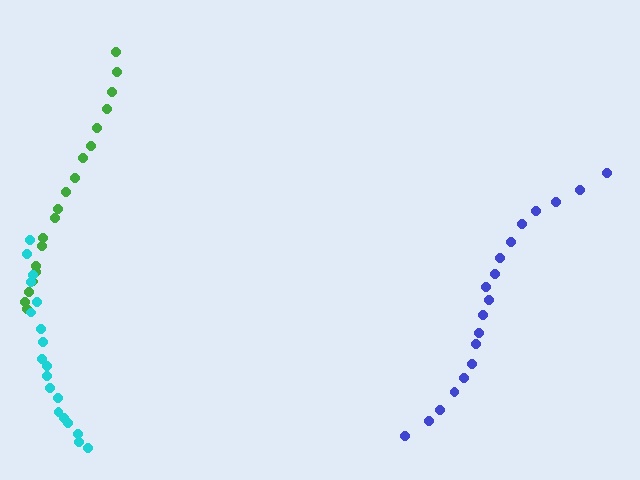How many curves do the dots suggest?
There are 3 distinct paths.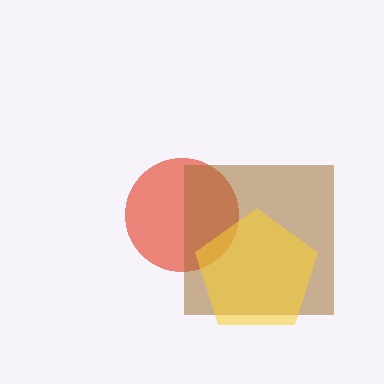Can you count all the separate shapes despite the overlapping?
Yes, there are 3 separate shapes.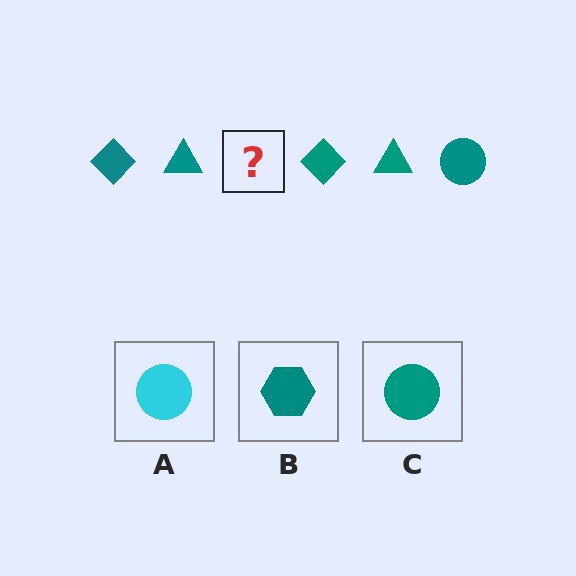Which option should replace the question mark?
Option C.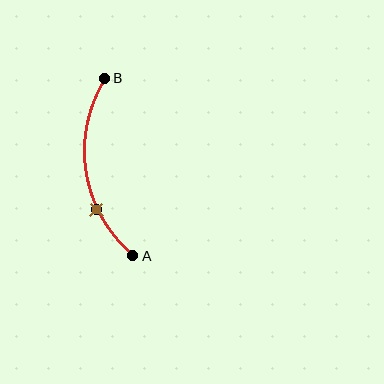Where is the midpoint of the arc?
The arc midpoint is the point on the curve farthest from the straight line joining A and B. It sits to the left of that line.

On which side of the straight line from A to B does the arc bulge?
The arc bulges to the left of the straight line connecting A and B.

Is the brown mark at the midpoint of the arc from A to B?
No. The brown mark lies on the arc but is closer to endpoint A. The arc midpoint would be at the point on the curve equidistant along the arc from both A and B.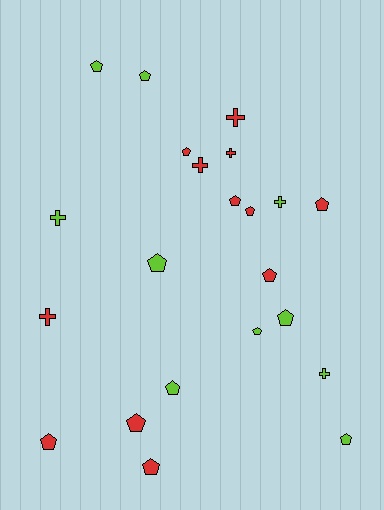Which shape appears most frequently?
Pentagon, with 15 objects.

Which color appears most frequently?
Red, with 12 objects.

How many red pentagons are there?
There are 8 red pentagons.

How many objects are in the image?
There are 22 objects.